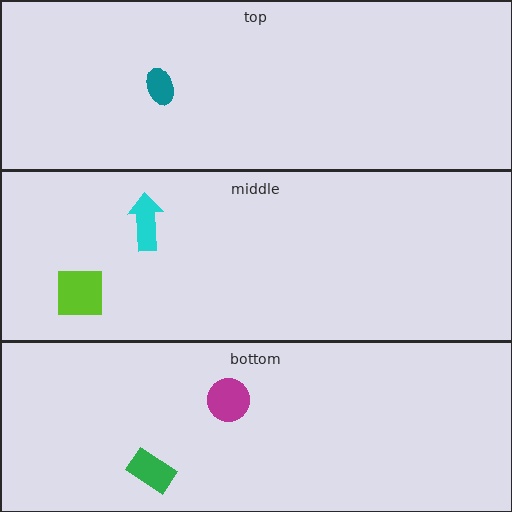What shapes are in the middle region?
The cyan arrow, the lime square.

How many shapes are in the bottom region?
2.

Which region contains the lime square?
The middle region.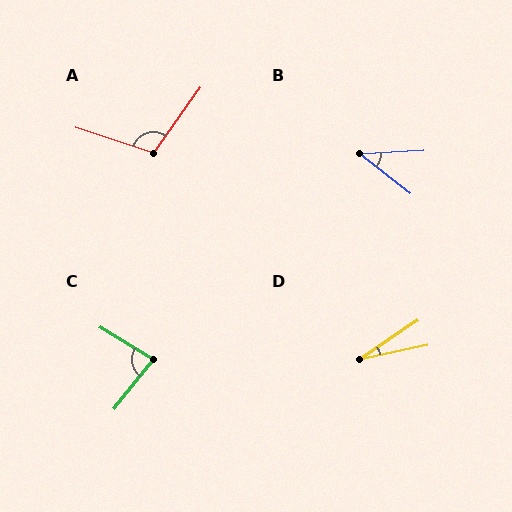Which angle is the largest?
A, at approximately 107 degrees.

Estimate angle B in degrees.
Approximately 41 degrees.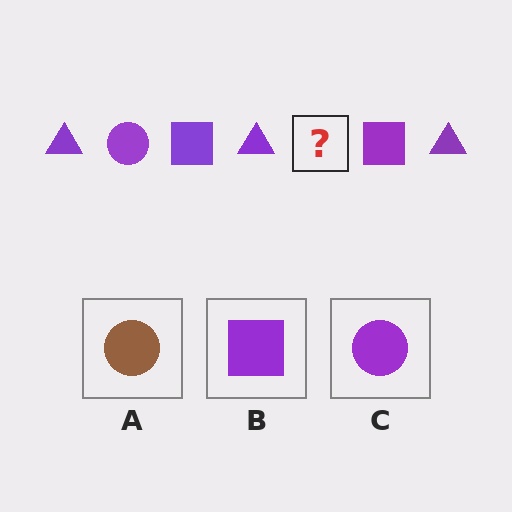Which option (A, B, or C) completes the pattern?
C.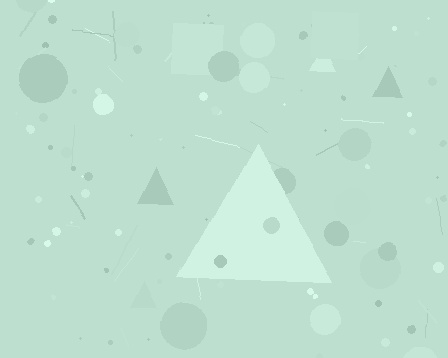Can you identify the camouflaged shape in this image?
The camouflaged shape is a triangle.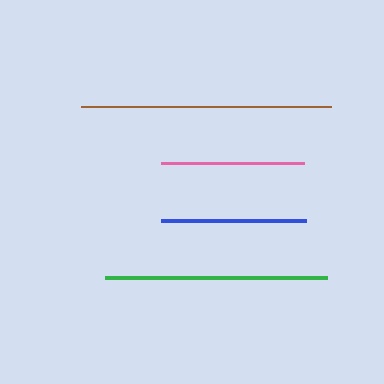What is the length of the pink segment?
The pink segment is approximately 143 pixels long.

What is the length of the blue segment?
The blue segment is approximately 145 pixels long.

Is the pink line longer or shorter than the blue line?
The blue line is longer than the pink line.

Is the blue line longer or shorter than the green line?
The green line is longer than the blue line.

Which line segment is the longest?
The brown line is the longest at approximately 249 pixels.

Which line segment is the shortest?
The pink line is the shortest at approximately 143 pixels.